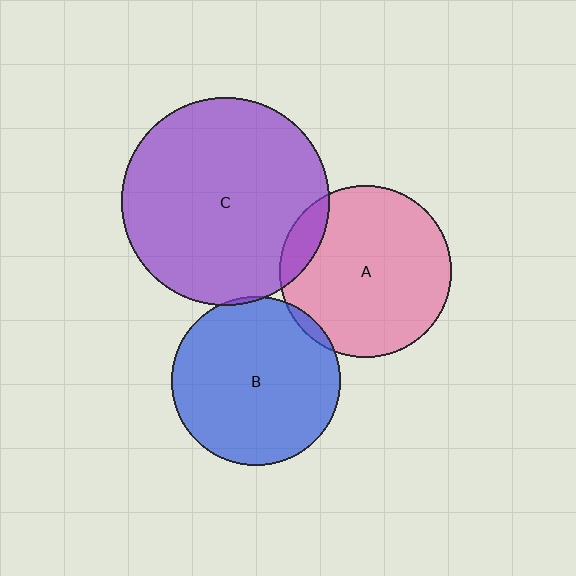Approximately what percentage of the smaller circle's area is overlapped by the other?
Approximately 5%.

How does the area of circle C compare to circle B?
Approximately 1.5 times.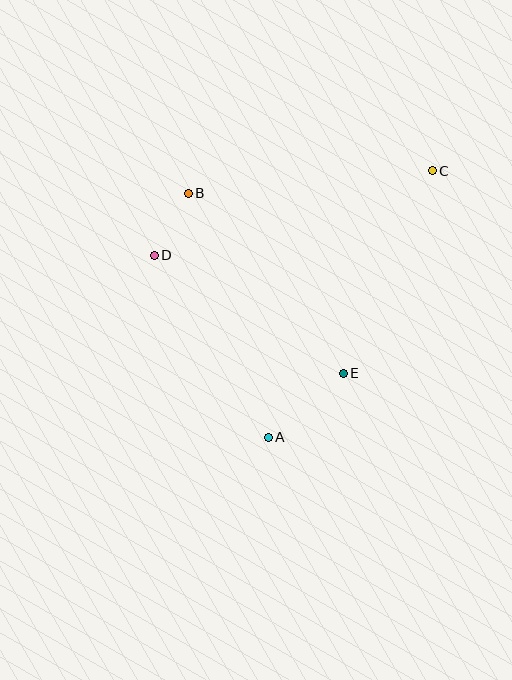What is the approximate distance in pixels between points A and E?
The distance between A and E is approximately 99 pixels.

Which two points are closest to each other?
Points B and D are closest to each other.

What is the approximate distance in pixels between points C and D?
The distance between C and D is approximately 290 pixels.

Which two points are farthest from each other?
Points A and C are farthest from each other.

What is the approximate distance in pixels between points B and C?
The distance between B and C is approximately 245 pixels.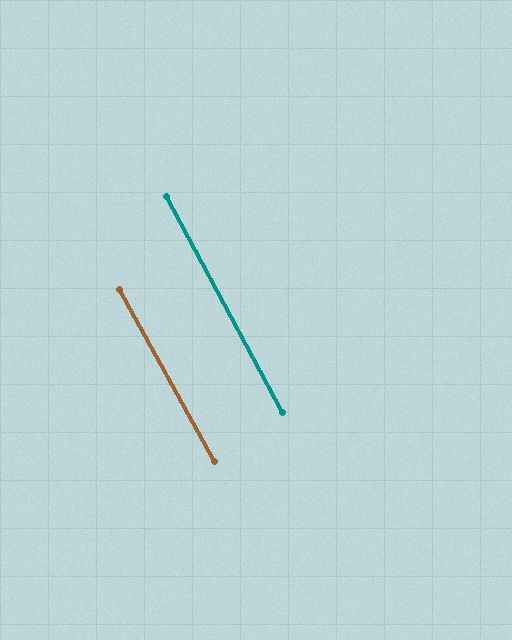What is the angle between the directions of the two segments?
Approximately 0 degrees.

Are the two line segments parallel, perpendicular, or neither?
Parallel — their directions differ by only 0.5°.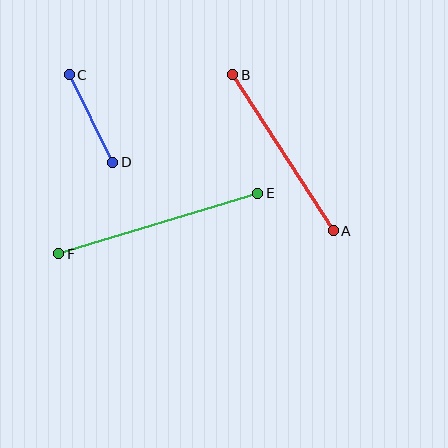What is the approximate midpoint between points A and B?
The midpoint is at approximately (283, 153) pixels.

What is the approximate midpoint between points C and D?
The midpoint is at approximately (91, 118) pixels.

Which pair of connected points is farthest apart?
Points E and F are farthest apart.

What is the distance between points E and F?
The distance is approximately 208 pixels.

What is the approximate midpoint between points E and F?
The midpoint is at approximately (158, 224) pixels.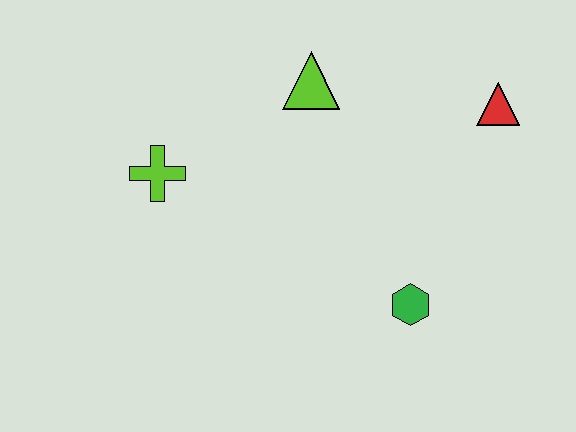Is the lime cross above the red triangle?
No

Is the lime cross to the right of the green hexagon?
No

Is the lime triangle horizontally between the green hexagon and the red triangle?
No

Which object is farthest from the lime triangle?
The green hexagon is farthest from the lime triangle.